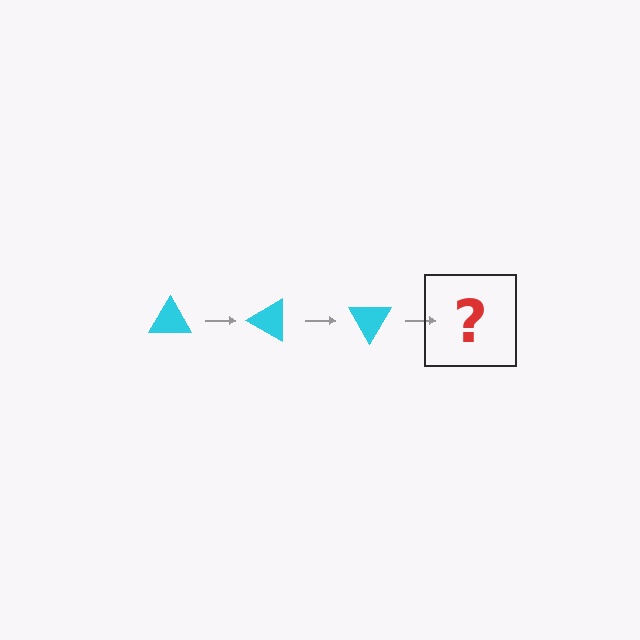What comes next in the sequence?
The next element should be a cyan triangle rotated 90 degrees.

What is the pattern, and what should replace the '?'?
The pattern is that the triangle rotates 30 degrees each step. The '?' should be a cyan triangle rotated 90 degrees.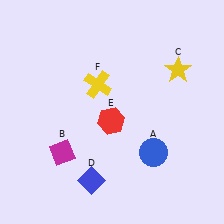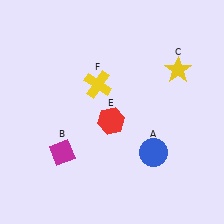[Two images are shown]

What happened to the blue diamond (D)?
The blue diamond (D) was removed in Image 2. It was in the bottom-left area of Image 1.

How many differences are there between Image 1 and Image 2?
There is 1 difference between the two images.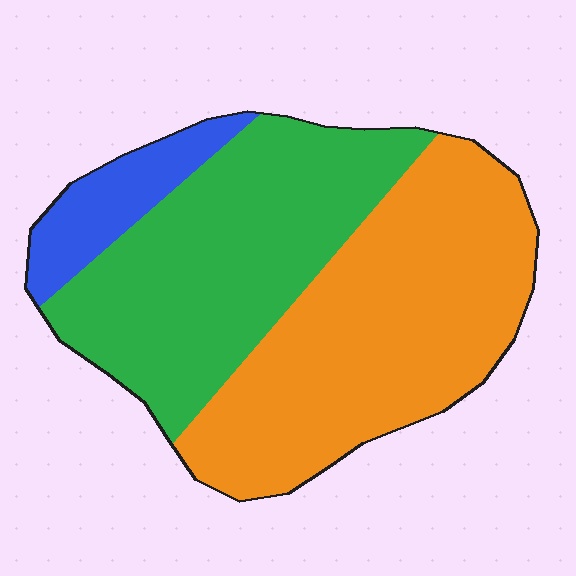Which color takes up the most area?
Orange, at roughly 50%.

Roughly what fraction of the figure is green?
Green covers 41% of the figure.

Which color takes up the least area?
Blue, at roughly 10%.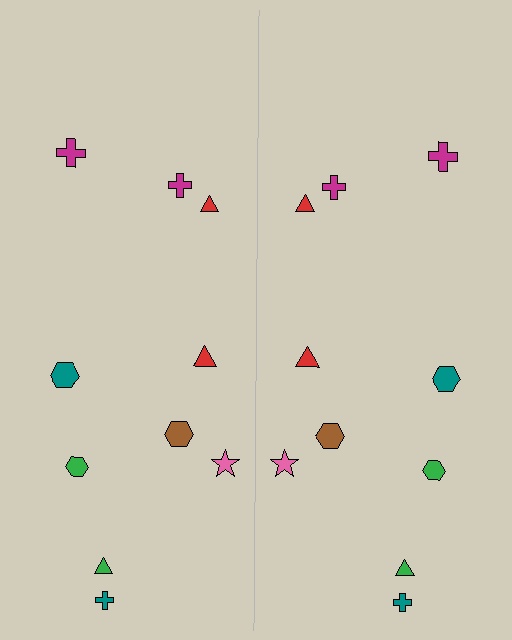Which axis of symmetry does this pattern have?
The pattern has a vertical axis of symmetry running through the center of the image.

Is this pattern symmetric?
Yes, this pattern has bilateral (reflection) symmetry.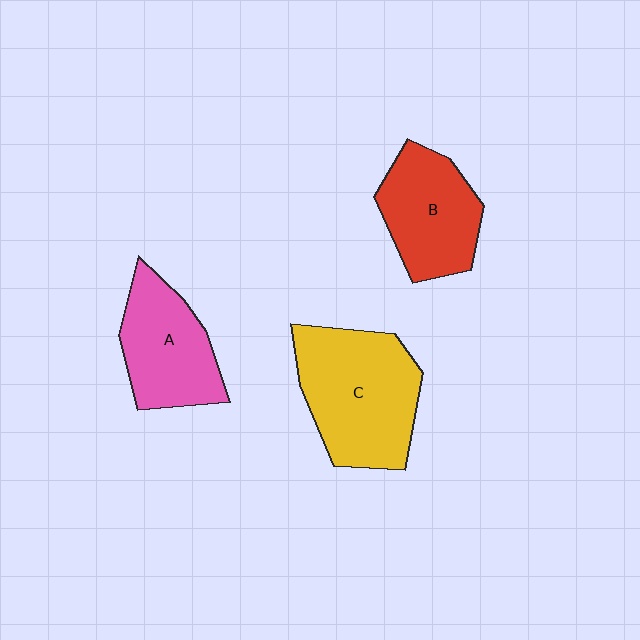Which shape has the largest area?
Shape C (yellow).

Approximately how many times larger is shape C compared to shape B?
Approximately 1.4 times.